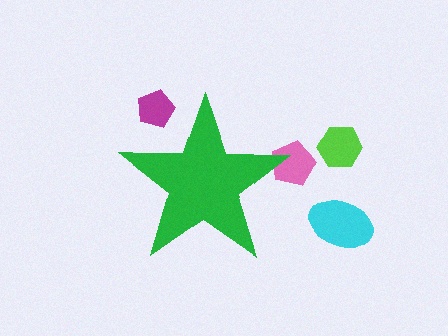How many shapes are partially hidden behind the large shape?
2 shapes are partially hidden.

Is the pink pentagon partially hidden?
Yes, the pink pentagon is partially hidden behind the green star.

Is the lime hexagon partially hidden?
No, the lime hexagon is fully visible.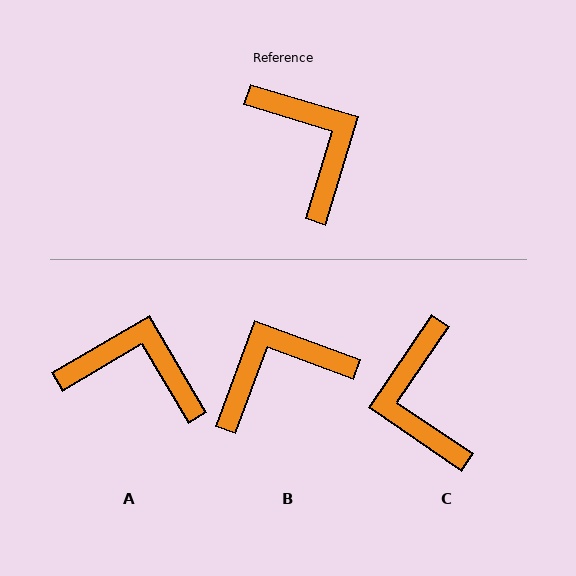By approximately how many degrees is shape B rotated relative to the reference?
Approximately 87 degrees counter-clockwise.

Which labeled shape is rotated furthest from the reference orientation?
C, about 163 degrees away.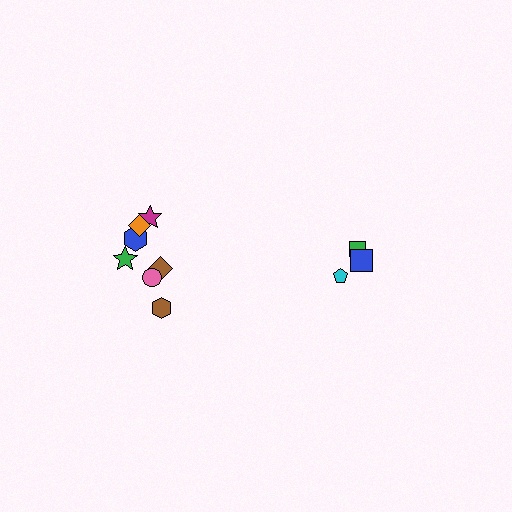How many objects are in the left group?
There are 7 objects.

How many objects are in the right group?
There are 3 objects.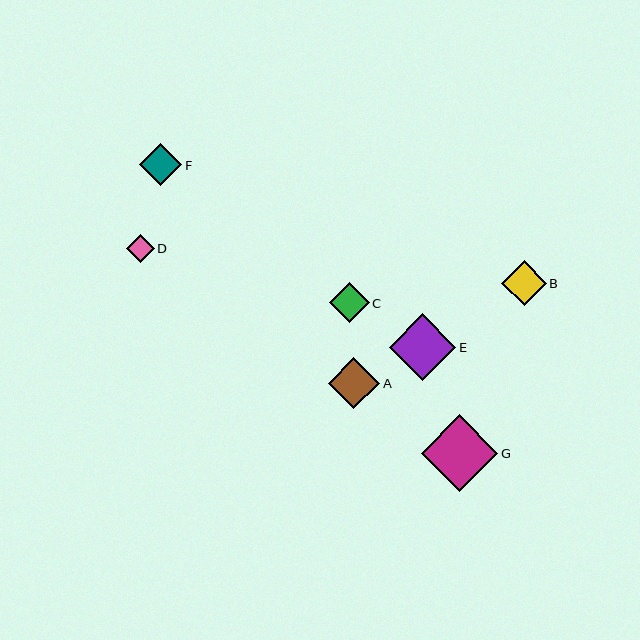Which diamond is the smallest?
Diamond D is the smallest with a size of approximately 28 pixels.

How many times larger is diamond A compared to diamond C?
Diamond A is approximately 1.3 times the size of diamond C.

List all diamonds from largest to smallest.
From largest to smallest: G, E, A, B, F, C, D.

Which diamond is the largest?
Diamond G is the largest with a size of approximately 76 pixels.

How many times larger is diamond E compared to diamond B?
Diamond E is approximately 1.5 times the size of diamond B.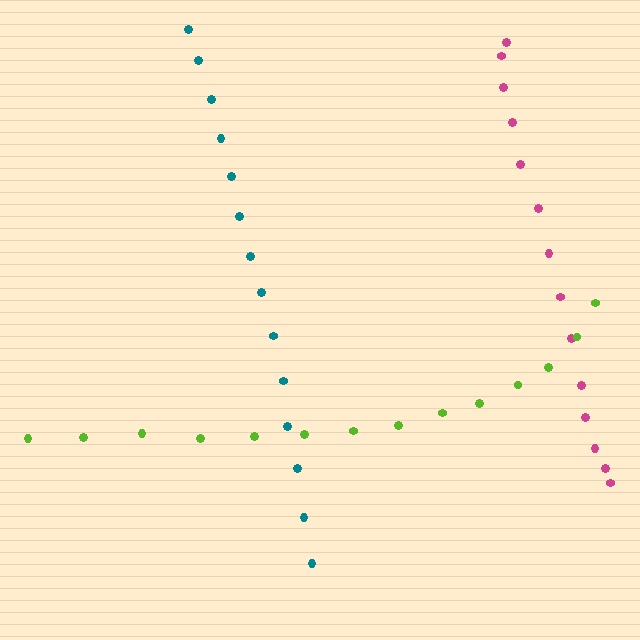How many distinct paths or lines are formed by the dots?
There are 3 distinct paths.